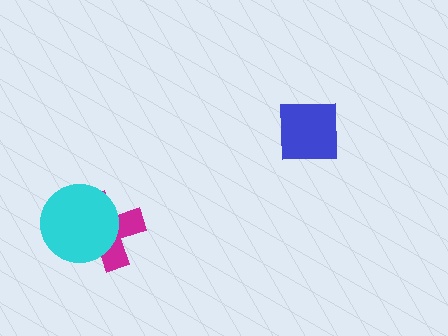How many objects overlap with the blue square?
0 objects overlap with the blue square.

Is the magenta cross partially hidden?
Yes, it is partially covered by another shape.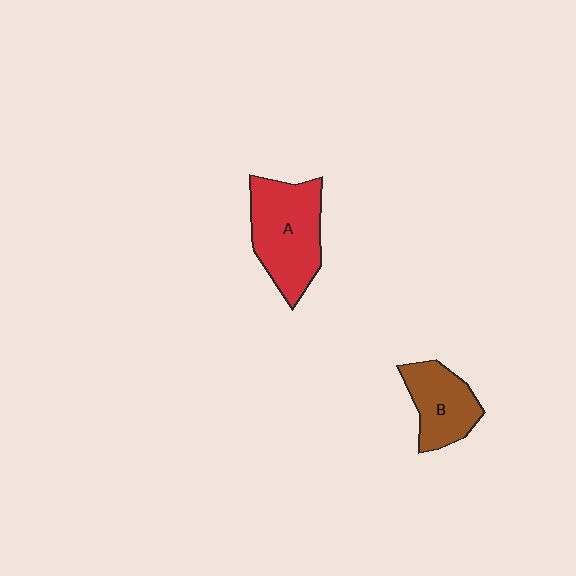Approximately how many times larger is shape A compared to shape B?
Approximately 1.5 times.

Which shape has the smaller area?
Shape B (brown).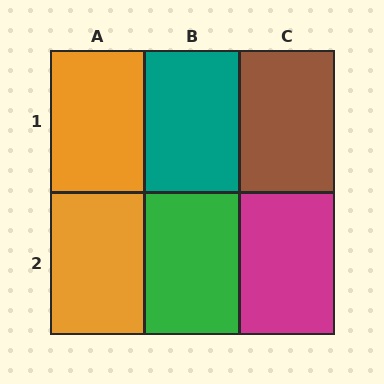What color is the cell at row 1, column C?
Brown.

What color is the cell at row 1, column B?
Teal.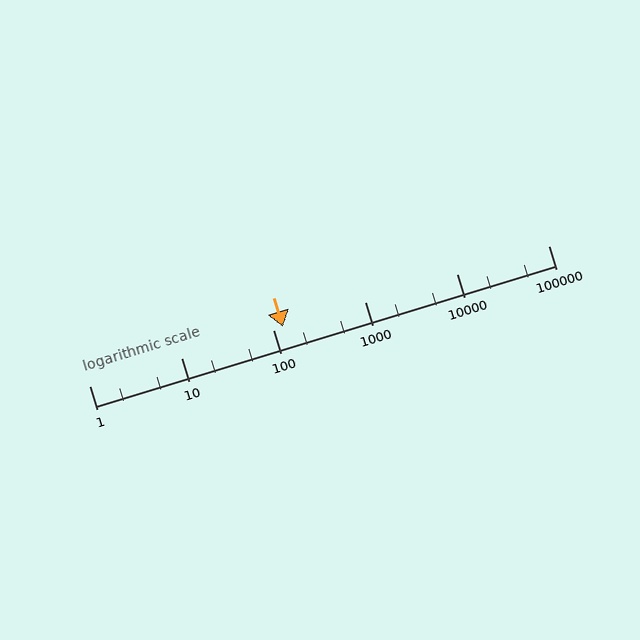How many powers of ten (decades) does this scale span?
The scale spans 5 decades, from 1 to 100000.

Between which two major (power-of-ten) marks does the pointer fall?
The pointer is between 100 and 1000.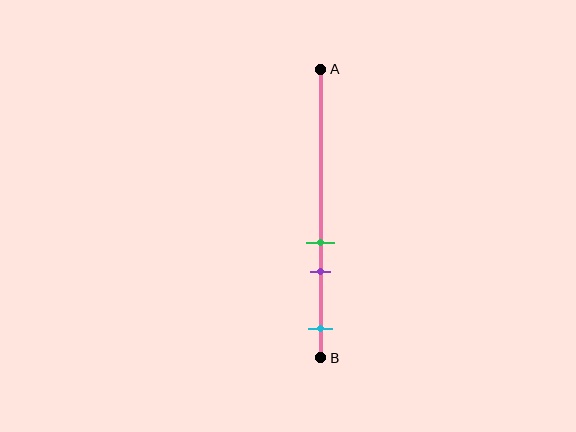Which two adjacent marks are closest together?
The green and purple marks are the closest adjacent pair.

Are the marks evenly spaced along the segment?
No, the marks are not evenly spaced.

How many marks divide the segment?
There are 3 marks dividing the segment.